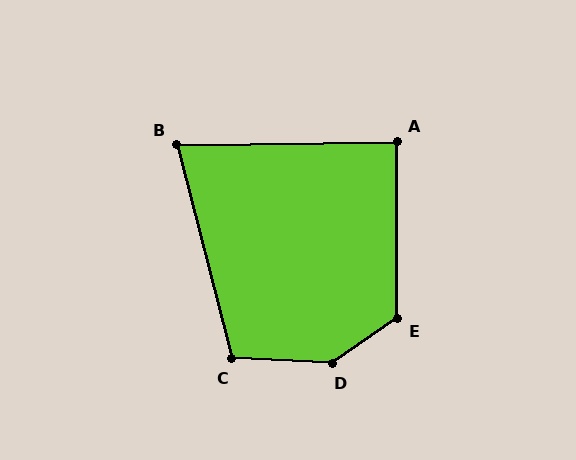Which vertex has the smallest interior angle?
B, at approximately 76 degrees.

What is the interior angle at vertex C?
Approximately 107 degrees (obtuse).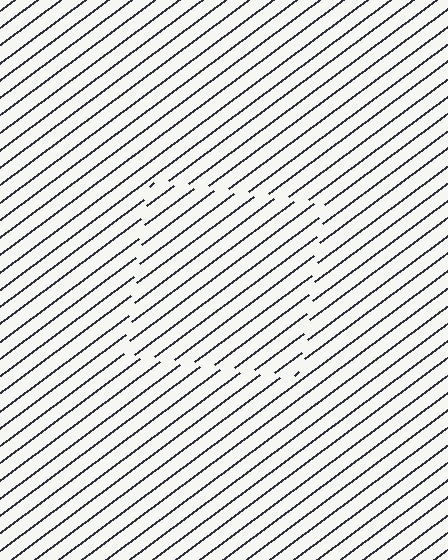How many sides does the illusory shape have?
4 sides — the line-ends trace a square.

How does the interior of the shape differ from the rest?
The interior of the shape contains the same grating, shifted by half a period — the contour is defined by the phase discontinuity where line-ends from the inner and outer gratings abut.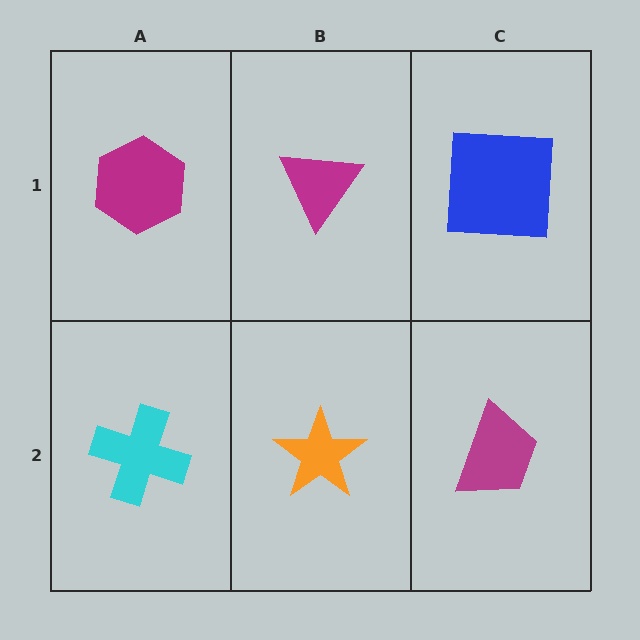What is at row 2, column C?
A magenta trapezoid.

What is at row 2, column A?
A cyan cross.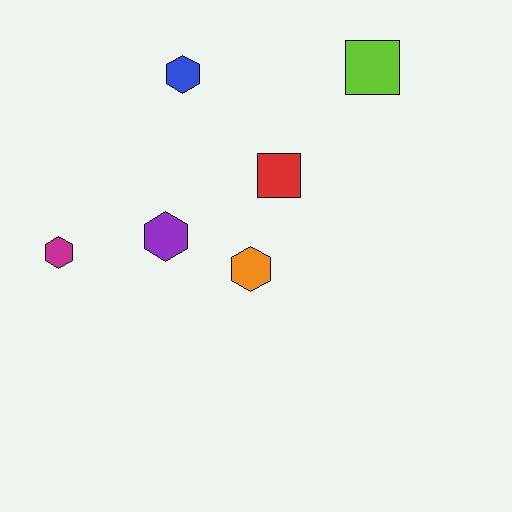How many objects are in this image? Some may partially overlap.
There are 6 objects.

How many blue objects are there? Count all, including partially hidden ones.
There is 1 blue object.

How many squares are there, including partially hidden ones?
There are 2 squares.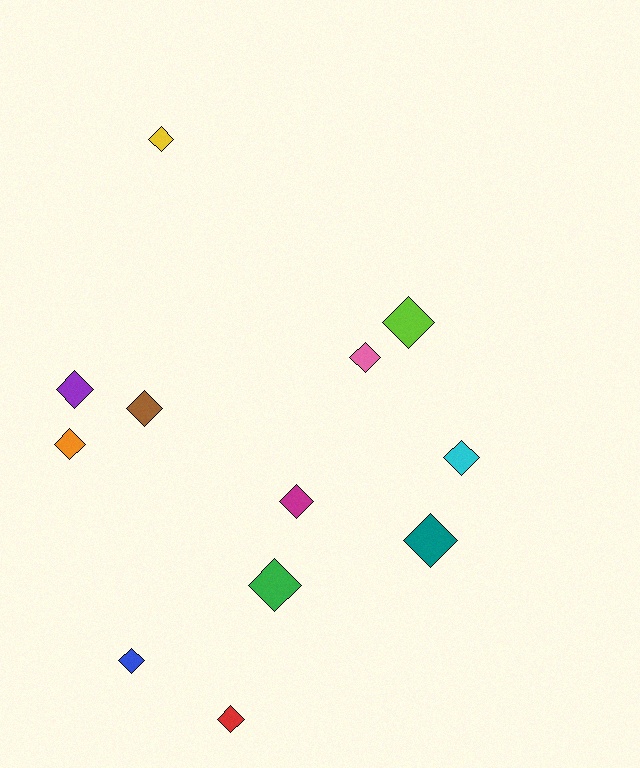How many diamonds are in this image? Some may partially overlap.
There are 12 diamonds.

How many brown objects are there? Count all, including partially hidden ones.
There is 1 brown object.